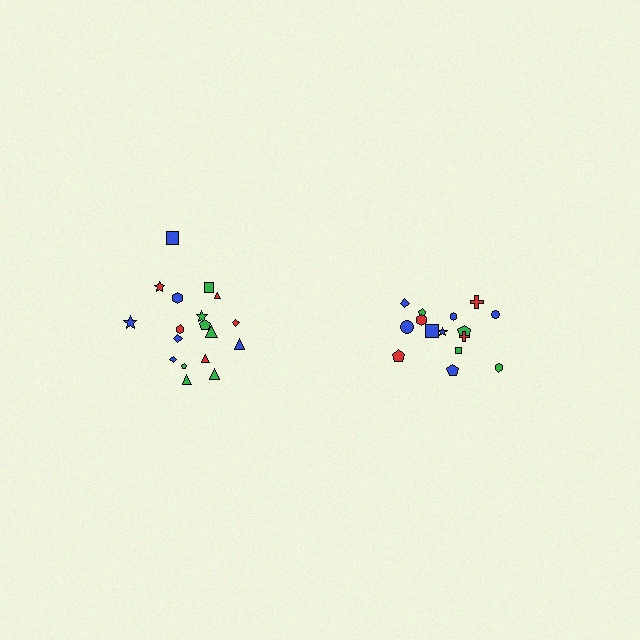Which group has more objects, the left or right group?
The left group.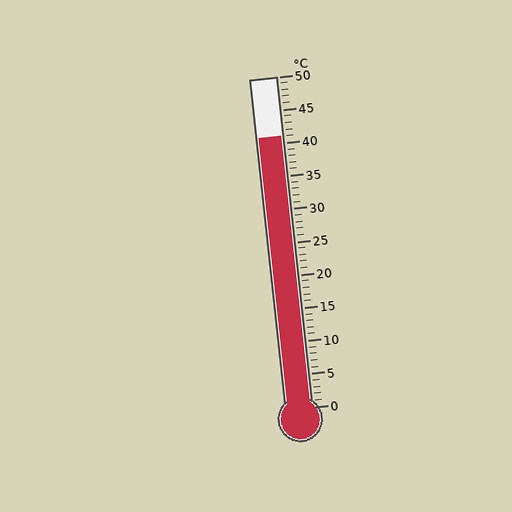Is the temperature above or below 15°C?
The temperature is above 15°C.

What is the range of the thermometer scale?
The thermometer scale ranges from 0°C to 50°C.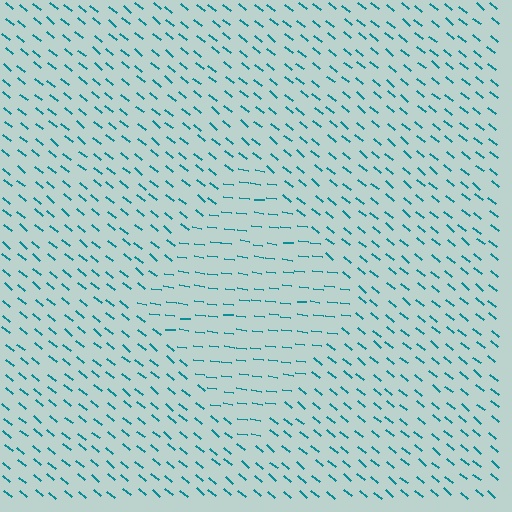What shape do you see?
I see a diamond.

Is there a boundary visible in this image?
Yes, there is a texture boundary formed by a change in line orientation.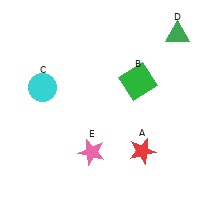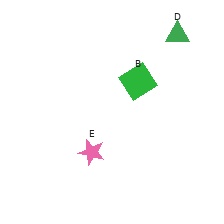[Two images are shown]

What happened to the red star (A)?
The red star (A) was removed in Image 2. It was in the bottom-right area of Image 1.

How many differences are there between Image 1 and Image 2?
There are 2 differences between the two images.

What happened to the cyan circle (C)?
The cyan circle (C) was removed in Image 2. It was in the top-left area of Image 1.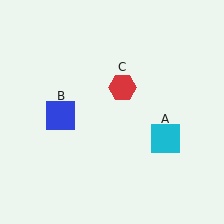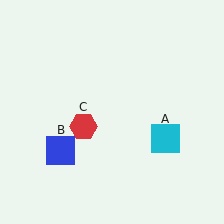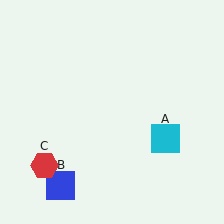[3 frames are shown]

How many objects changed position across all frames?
2 objects changed position: blue square (object B), red hexagon (object C).